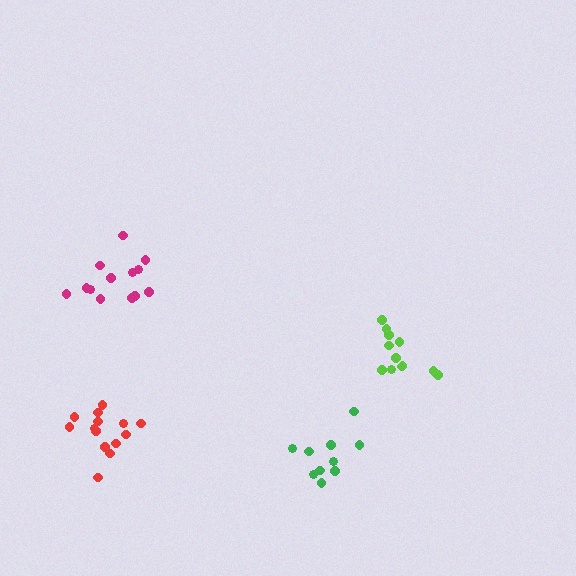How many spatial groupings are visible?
There are 4 spatial groupings.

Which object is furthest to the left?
The red cluster is leftmost.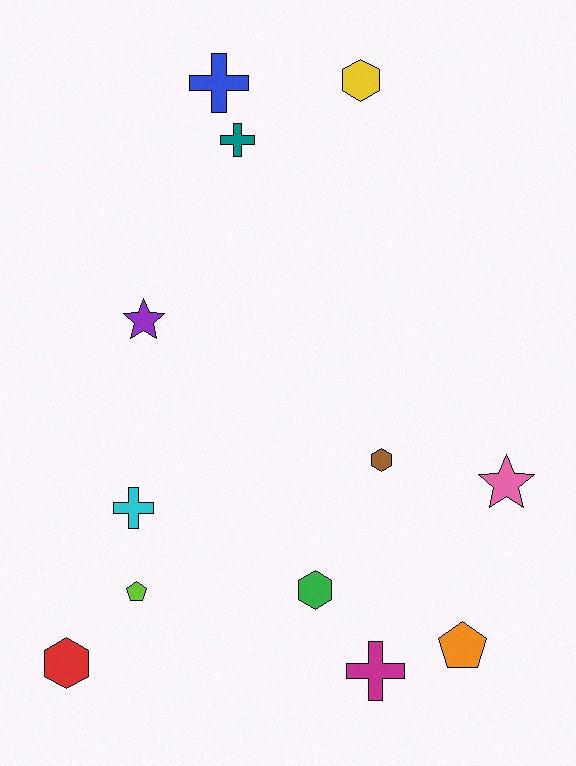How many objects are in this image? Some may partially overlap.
There are 12 objects.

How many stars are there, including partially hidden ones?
There are 2 stars.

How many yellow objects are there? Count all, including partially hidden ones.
There is 1 yellow object.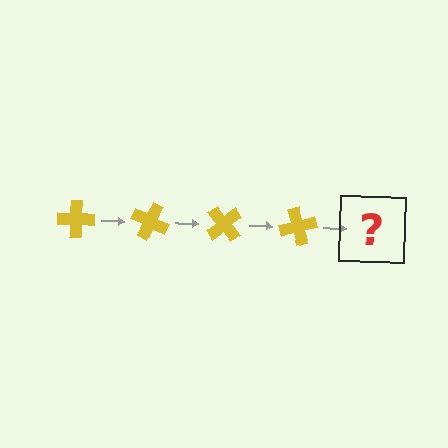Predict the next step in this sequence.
The next step is a yellow cross rotated 100 degrees.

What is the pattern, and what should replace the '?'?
The pattern is that the cross rotates 25 degrees each step. The '?' should be a yellow cross rotated 100 degrees.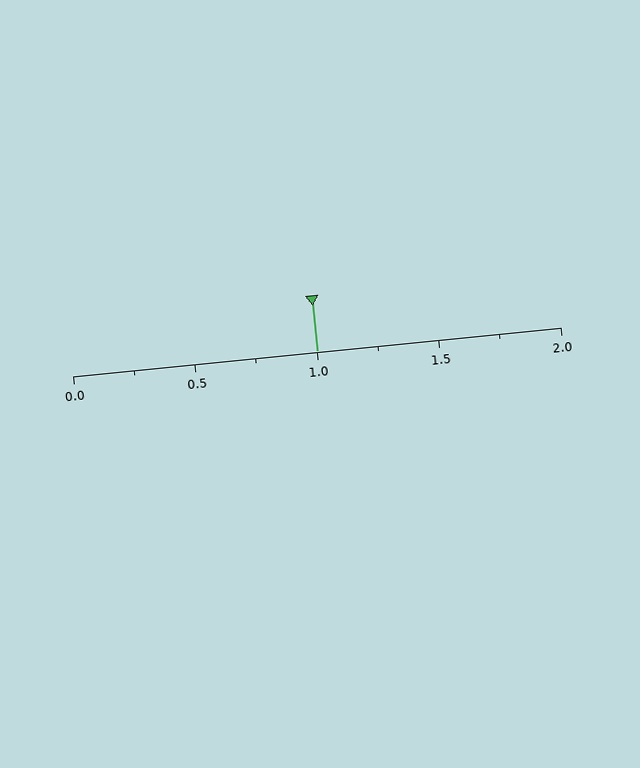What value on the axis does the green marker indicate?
The marker indicates approximately 1.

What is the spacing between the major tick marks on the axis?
The major ticks are spaced 0.5 apart.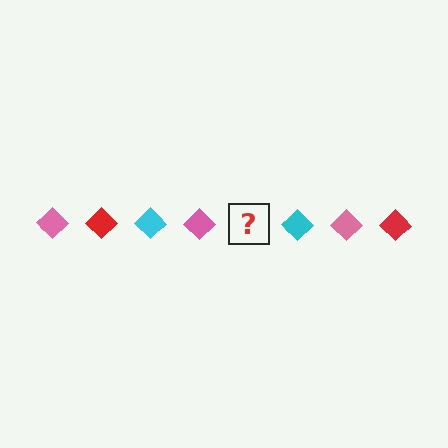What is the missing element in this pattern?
The missing element is a red diamond.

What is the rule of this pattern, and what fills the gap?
The rule is that the pattern cycles through pink, red, cyan diamonds. The gap should be filled with a red diamond.